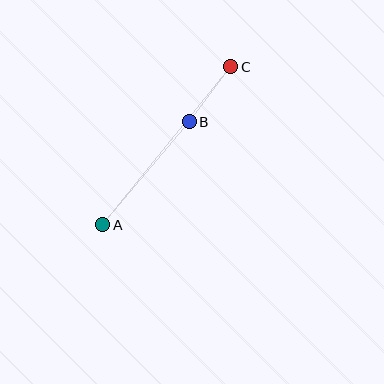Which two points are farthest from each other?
Points A and C are farthest from each other.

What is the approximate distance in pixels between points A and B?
The distance between A and B is approximately 135 pixels.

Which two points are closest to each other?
Points B and C are closest to each other.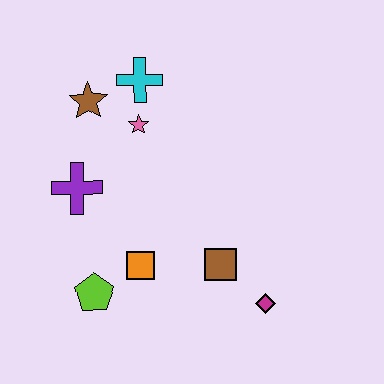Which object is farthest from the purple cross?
The magenta diamond is farthest from the purple cross.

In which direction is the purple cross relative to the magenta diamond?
The purple cross is to the left of the magenta diamond.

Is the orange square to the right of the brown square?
No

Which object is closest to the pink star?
The cyan cross is closest to the pink star.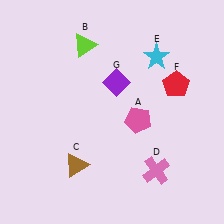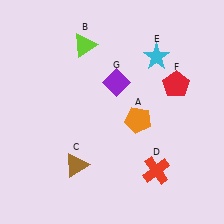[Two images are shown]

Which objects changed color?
A changed from pink to orange. D changed from pink to red.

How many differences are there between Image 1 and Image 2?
There are 2 differences between the two images.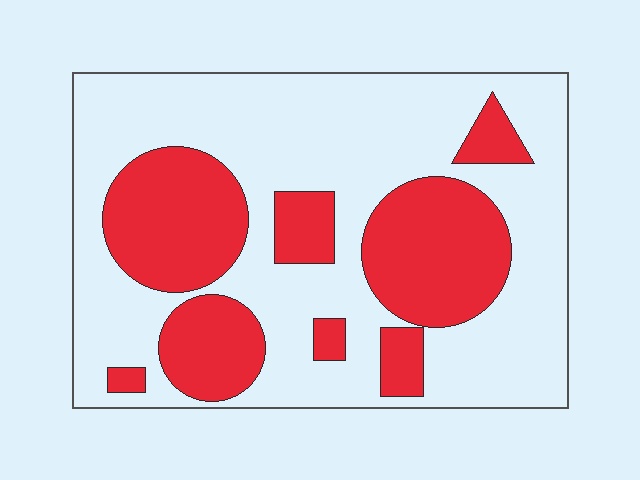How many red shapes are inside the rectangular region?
8.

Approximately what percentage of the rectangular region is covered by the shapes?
Approximately 35%.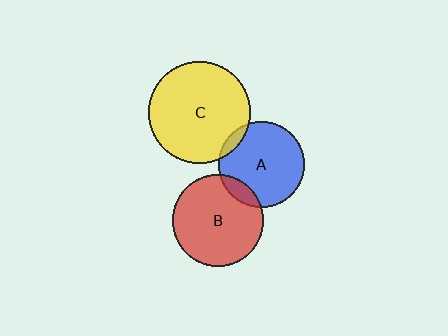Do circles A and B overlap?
Yes.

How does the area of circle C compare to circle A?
Approximately 1.4 times.